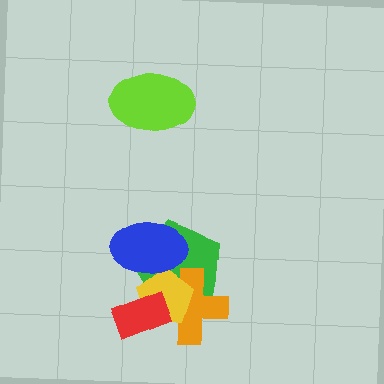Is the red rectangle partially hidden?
No, no other shape covers it.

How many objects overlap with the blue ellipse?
2 objects overlap with the blue ellipse.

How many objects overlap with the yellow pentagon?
4 objects overlap with the yellow pentagon.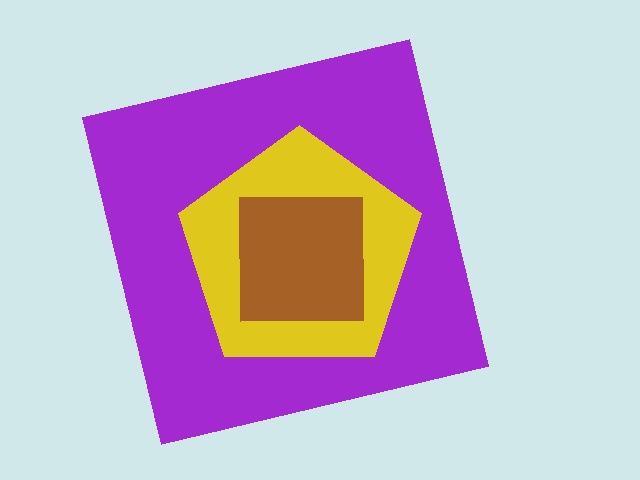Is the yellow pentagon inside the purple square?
Yes.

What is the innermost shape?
The brown square.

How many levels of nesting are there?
3.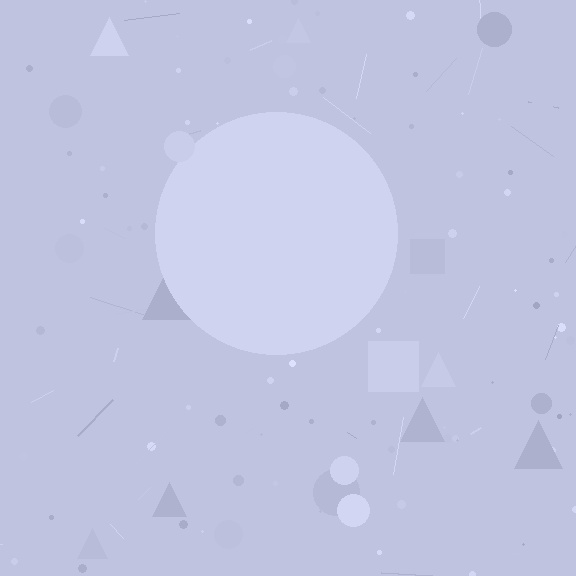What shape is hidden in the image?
A circle is hidden in the image.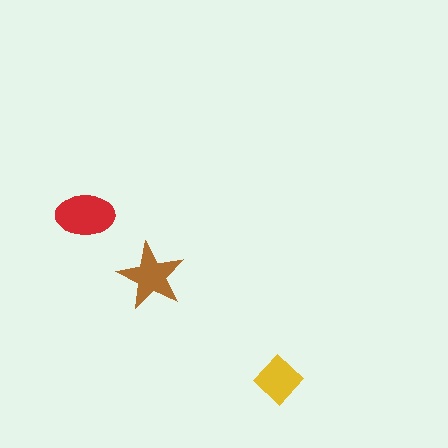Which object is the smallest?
The yellow diamond.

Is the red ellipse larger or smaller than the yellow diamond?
Larger.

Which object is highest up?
The red ellipse is topmost.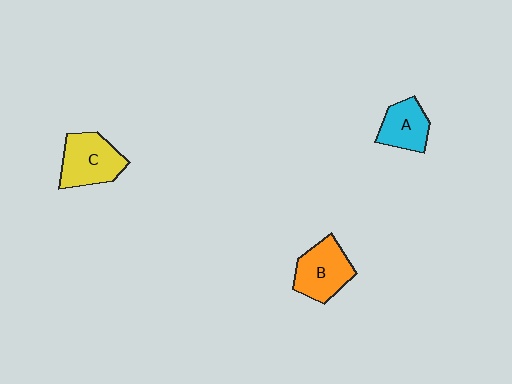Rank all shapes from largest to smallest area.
From largest to smallest: C (yellow), B (orange), A (cyan).